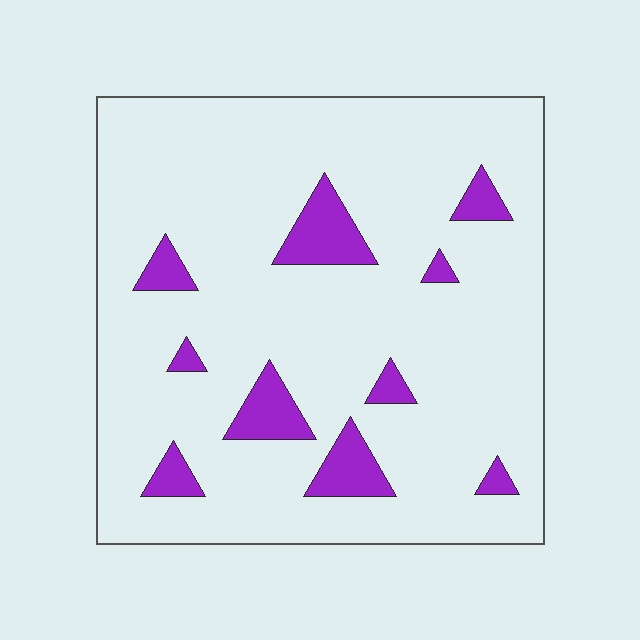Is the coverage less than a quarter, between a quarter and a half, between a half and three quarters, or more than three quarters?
Less than a quarter.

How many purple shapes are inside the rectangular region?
10.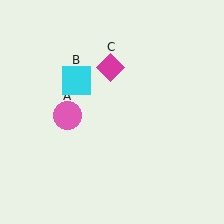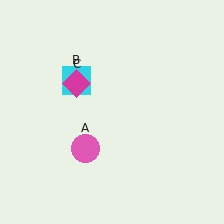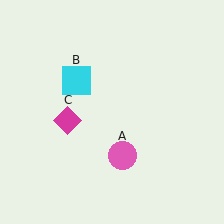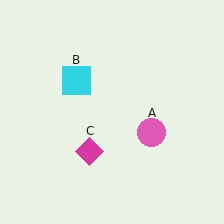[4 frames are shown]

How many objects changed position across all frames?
2 objects changed position: pink circle (object A), magenta diamond (object C).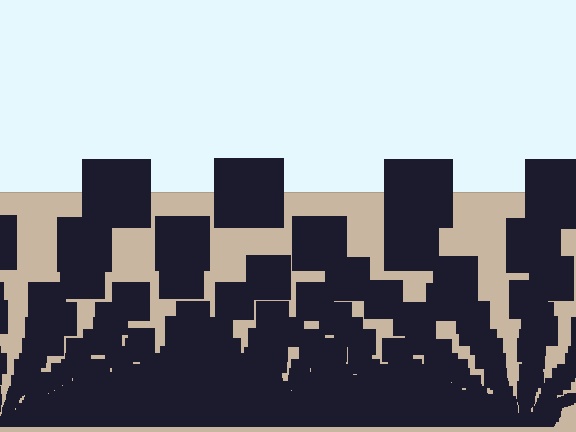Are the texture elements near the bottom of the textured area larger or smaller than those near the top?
Smaller. The gradient is inverted — elements near the bottom are smaller and denser.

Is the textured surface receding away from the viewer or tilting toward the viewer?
The surface appears to tilt toward the viewer. Texture elements get larger and sparser toward the top.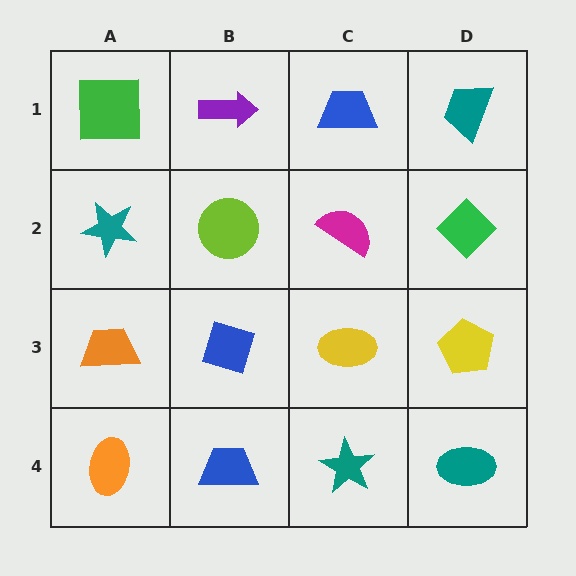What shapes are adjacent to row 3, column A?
A teal star (row 2, column A), an orange ellipse (row 4, column A), a blue diamond (row 3, column B).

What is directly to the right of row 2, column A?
A lime circle.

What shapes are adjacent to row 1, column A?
A teal star (row 2, column A), a purple arrow (row 1, column B).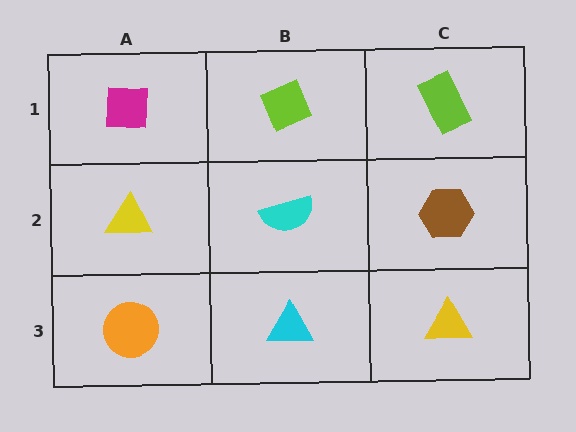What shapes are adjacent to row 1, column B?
A cyan semicircle (row 2, column B), a magenta square (row 1, column A), a lime rectangle (row 1, column C).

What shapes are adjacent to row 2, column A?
A magenta square (row 1, column A), an orange circle (row 3, column A), a cyan semicircle (row 2, column B).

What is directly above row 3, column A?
A yellow triangle.